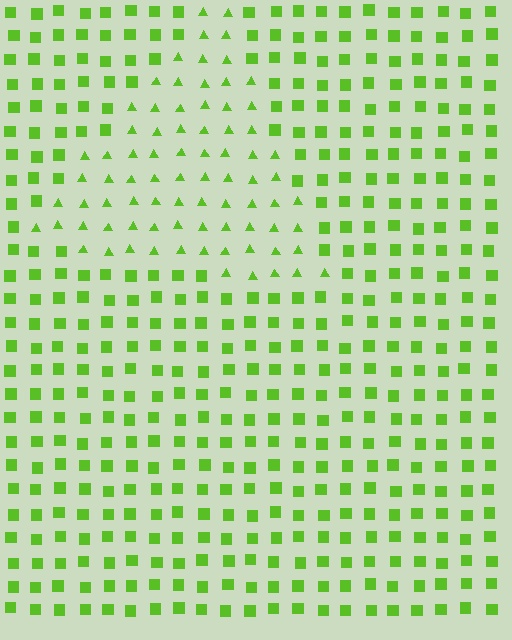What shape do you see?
I see a triangle.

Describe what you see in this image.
The image is filled with small lime elements arranged in a uniform grid. A triangle-shaped region contains triangles, while the surrounding area contains squares. The boundary is defined purely by the change in element shape.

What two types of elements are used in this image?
The image uses triangles inside the triangle region and squares outside it.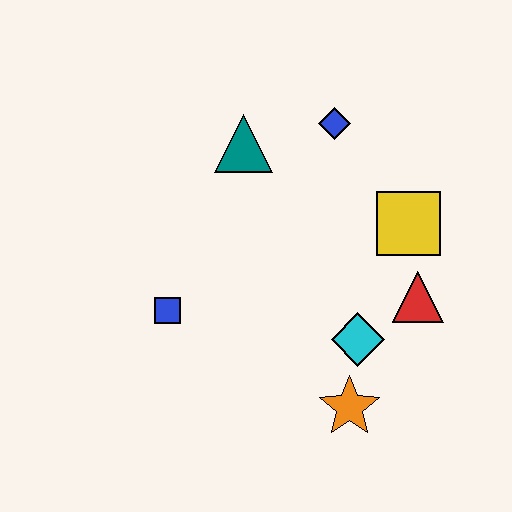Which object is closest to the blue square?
The teal triangle is closest to the blue square.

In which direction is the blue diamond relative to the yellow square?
The blue diamond is above the yellow square.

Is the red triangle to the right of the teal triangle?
Yes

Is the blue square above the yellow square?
No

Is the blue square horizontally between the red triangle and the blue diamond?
No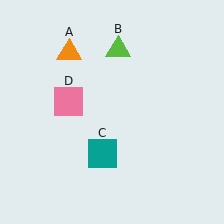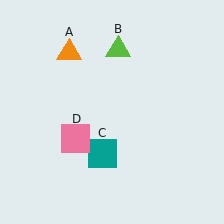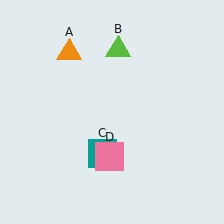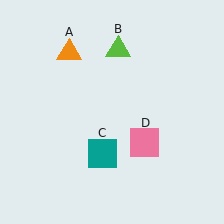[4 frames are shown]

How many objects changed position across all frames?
1 object changed position: pink square (object D).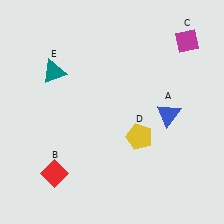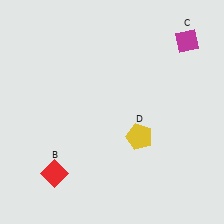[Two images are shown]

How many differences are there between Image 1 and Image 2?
There are 2 differences between the two images.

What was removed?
The teal triangle (E), the blue triangle (A) were removed in Image 2.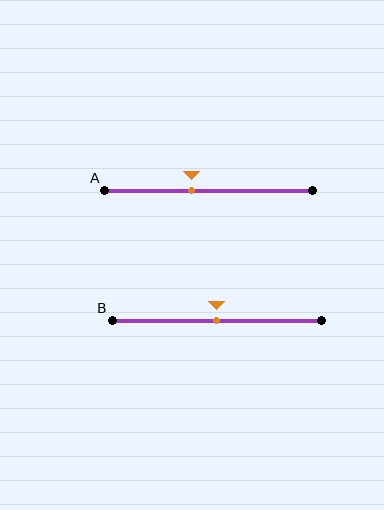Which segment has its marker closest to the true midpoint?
Segment B has its marker closest to the true midpoint.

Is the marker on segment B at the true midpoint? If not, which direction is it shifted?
Yes, the marker on segment B is at the true midpoint.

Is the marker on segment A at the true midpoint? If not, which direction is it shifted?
No, the marker on segment A is shifted to the left by about 8% of the segment length.